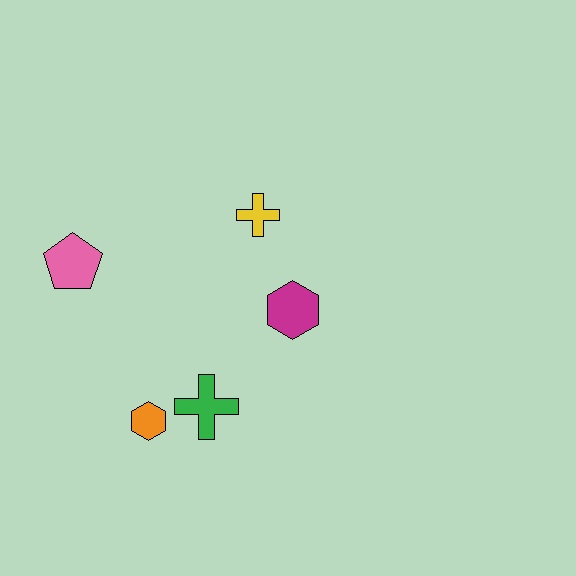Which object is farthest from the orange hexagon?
The yellow cross is farthest from the orange hexagon.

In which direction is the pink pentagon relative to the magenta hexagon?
The pink pentagon is to the left of the magenta hexagon.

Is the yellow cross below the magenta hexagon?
No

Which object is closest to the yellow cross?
The magenta hexagon is closest to the yellow cross.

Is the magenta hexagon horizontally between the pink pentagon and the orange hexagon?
No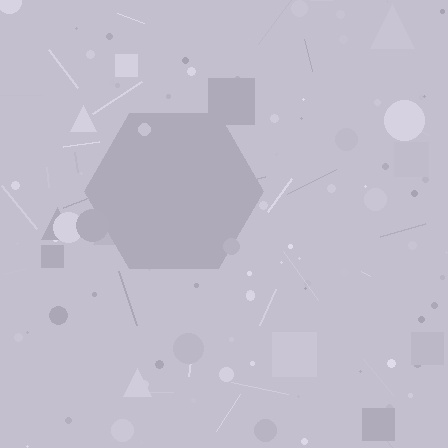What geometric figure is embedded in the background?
A hexagon is embedded in the background.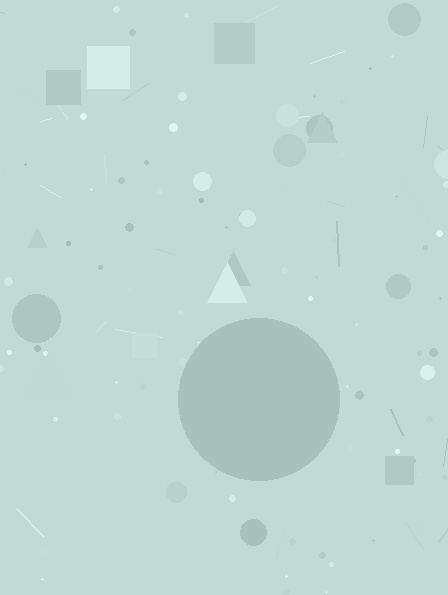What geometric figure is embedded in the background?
A circle is embedded in the background.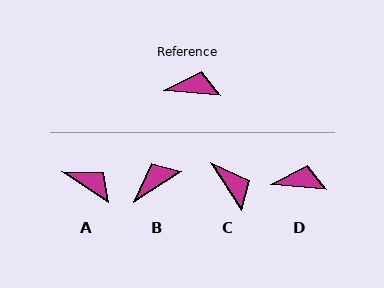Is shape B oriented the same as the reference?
No, it is off by about 38 degrees.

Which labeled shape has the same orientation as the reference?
D.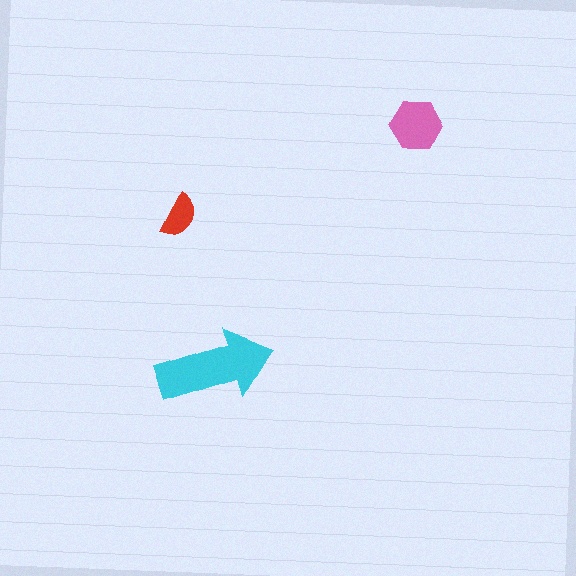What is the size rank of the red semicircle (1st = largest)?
3rd.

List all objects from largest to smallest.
The cyan arrow, the pink hexagon, the red semicircle.